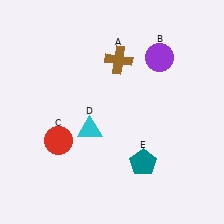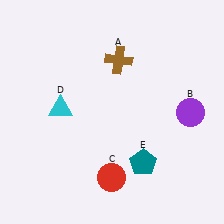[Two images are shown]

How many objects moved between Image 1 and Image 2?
3 objects moved between the two images.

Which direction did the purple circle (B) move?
The purple circle (B) moved down.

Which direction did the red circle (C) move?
The red circle (C) moved right.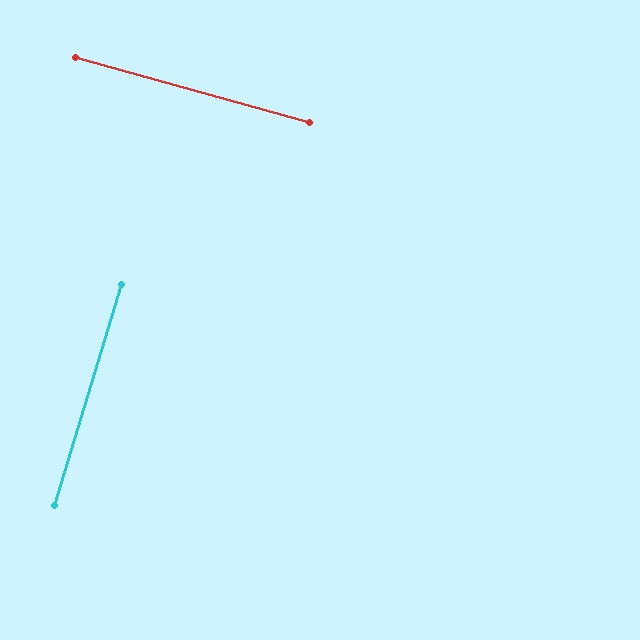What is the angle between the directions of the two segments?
Approximately 88 degrees.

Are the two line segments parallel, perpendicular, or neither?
Perpendicular — they meet at approximately 88°.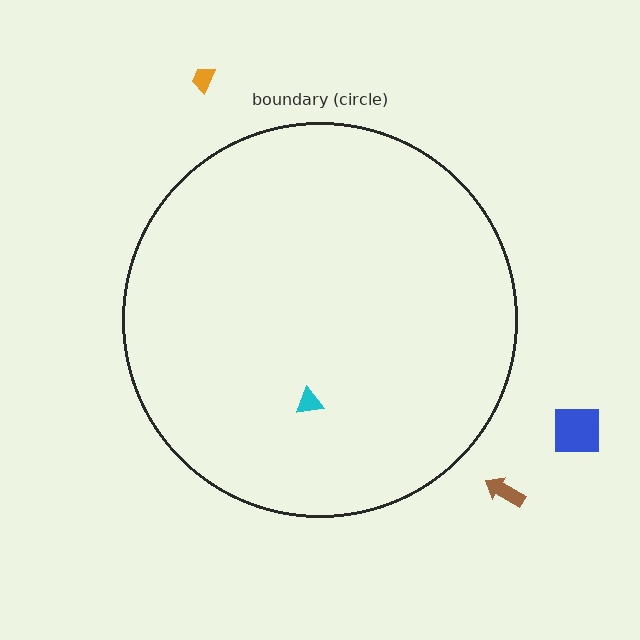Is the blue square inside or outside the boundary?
Outside.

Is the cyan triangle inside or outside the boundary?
Inside.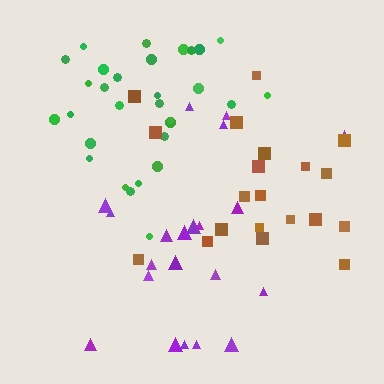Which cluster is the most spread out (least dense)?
Brown.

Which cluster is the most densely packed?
Green.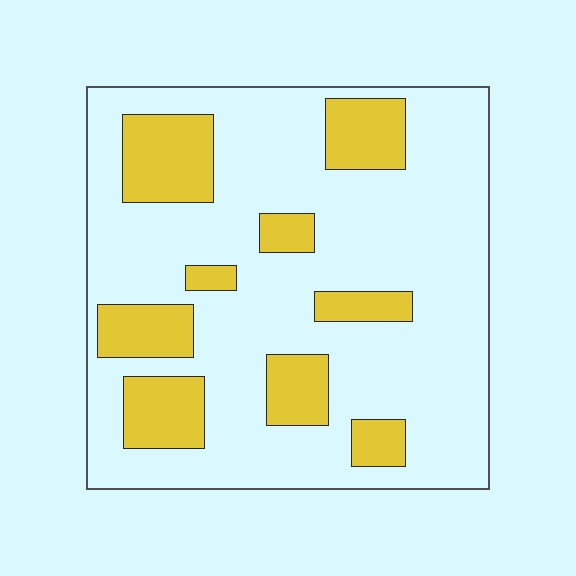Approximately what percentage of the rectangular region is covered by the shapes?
Approximately 25%.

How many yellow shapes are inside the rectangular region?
9.